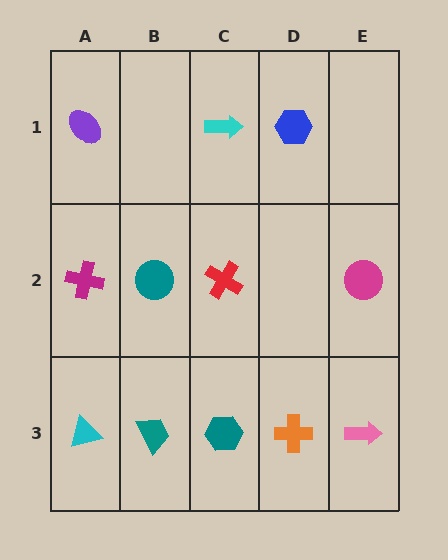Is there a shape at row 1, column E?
No, that cell is empty.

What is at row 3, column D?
An orange cross.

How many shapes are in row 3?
5 shapes.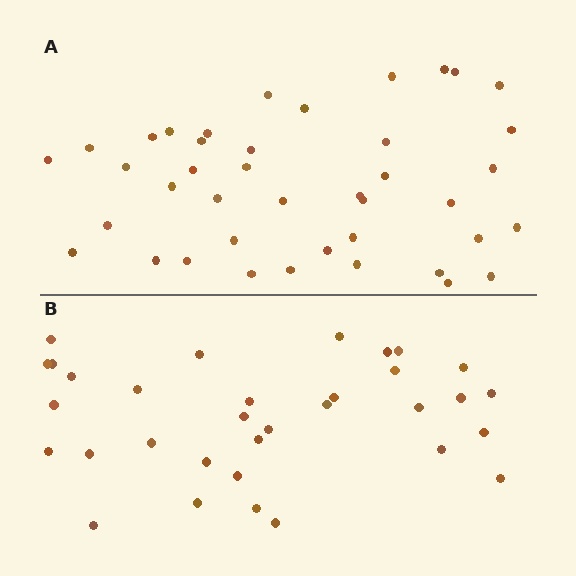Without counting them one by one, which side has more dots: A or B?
Region A (the top region) has more dots.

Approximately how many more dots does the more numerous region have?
Region A has roughly 8 or so more dots than region B.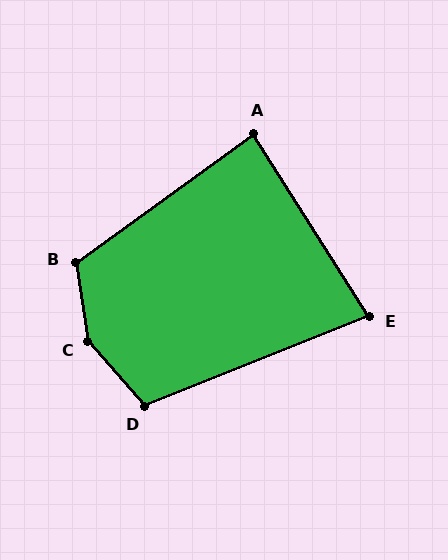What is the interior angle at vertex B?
Approximately 117 degrees (obtuse).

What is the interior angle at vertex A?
Approximately 86 degrees (approximately right).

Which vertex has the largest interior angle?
C, at approximately 148 degrees.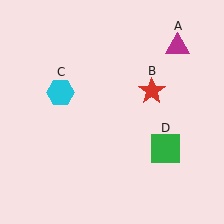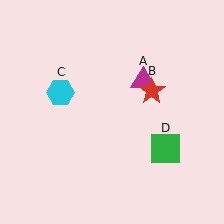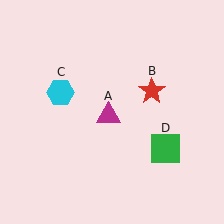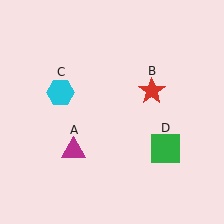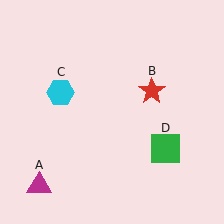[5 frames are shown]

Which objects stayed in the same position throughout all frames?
Red star (object B) and cyan hexagon (object C) and green square (object D) remained stationary.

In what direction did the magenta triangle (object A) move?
The magenta triangle (object A) moved down and to the left.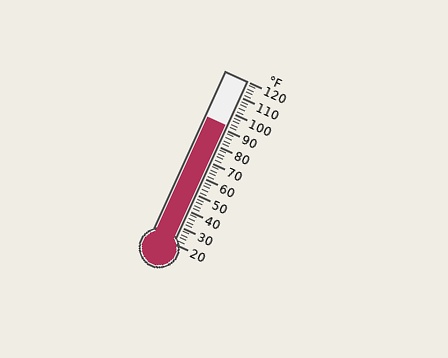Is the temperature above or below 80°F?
The temperature is above 80°F.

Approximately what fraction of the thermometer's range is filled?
The thermometer is filled to approximately 70% of its range.